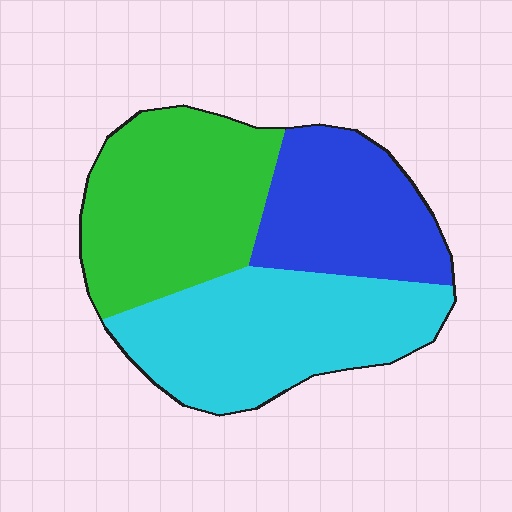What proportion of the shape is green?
Green takes up about three eighths (3/8) of the shape.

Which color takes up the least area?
Blue, at roughly 25%.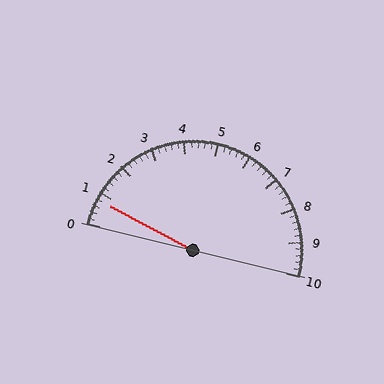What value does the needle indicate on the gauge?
The needle indicates approximately 0.8.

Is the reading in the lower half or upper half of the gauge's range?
The reading is in the lower half of the range (0 to 10).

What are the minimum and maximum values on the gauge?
The gauge ranges from 0 to 10.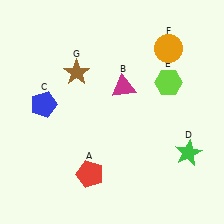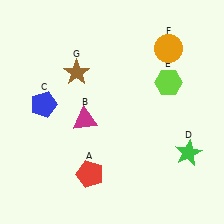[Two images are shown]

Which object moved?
The magenta triangle (B) moved left.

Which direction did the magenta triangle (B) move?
The magenta triangle (B) moved left.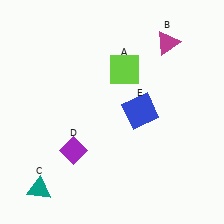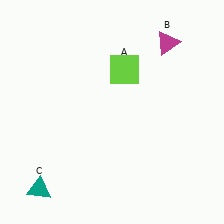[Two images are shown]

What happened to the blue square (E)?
The blue square (E) was removed in Image 2. It was in the top-right area of Image 1.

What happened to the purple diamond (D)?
The purple diamond (D) was removed in Image 2. It was in the bottom-left area of Image 1.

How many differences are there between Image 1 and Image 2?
There are 2 differences between the two images.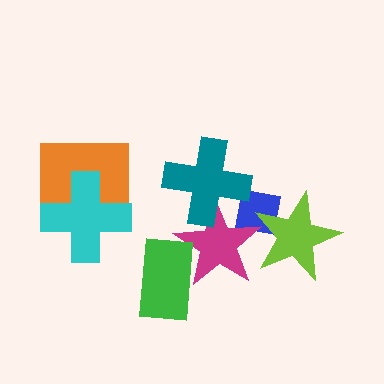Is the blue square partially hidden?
Yes, it is partially covered by another shape.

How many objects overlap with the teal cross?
2 objects overlap with the teal cross.